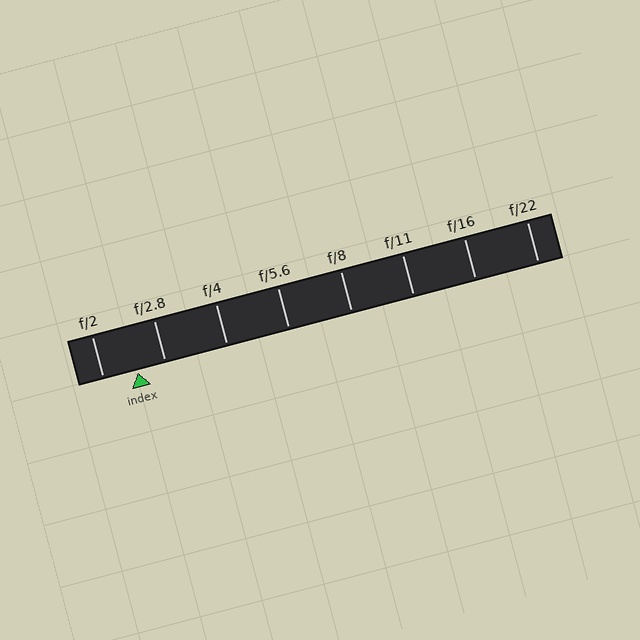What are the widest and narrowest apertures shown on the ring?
The widest aperture shown is f/2 and the narrowest is f/22.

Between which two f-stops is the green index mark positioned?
The index mark is between f/2 and f/2.8.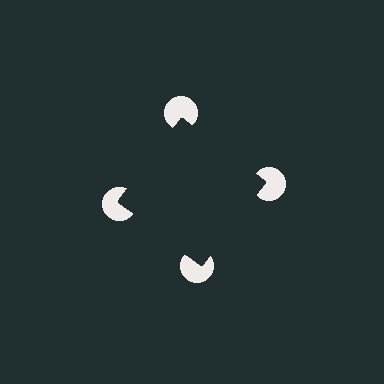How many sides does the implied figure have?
4 sides.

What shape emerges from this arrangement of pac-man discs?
An illusory square — its edges are inferred from the aligned wedge cuts in the pac-man discs, not physically drawn.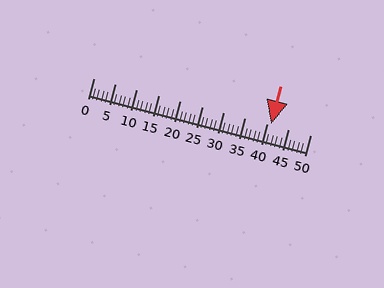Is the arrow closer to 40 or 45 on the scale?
The arrow is closer to 40.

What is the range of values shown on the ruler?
The ruler shows values from 0 to 50.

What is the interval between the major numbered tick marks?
The major tick marks are spaced 5 units apart.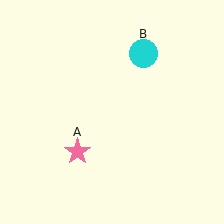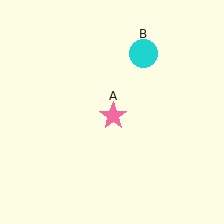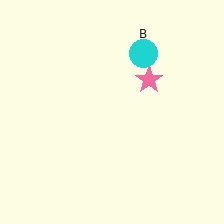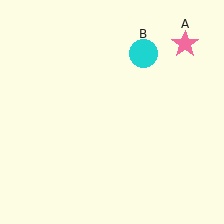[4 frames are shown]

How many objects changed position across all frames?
1 object changed position: pink star (object A).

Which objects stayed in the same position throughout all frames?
Cyan circle (object B) remained stationary.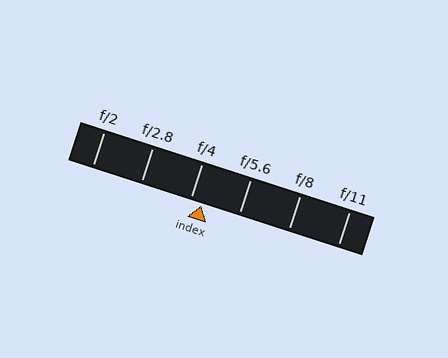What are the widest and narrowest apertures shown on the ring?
The widest aperture shown is f/2 and the narrowest is f/11.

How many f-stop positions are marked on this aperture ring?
There are 6 f-stop positions marked.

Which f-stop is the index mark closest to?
The index mark is closest to f/4.